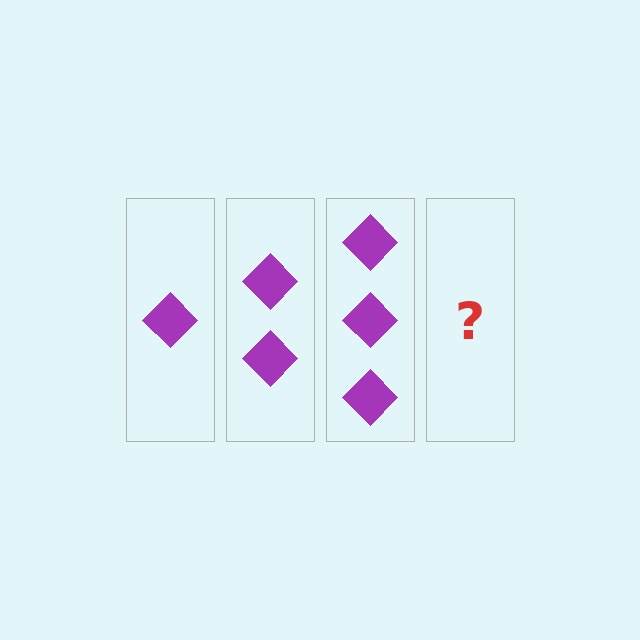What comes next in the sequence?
The next element should be 4 diamonds.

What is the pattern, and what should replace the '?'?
The pattern is that each step adds one more diamond. The '?' should be 4 diamonds.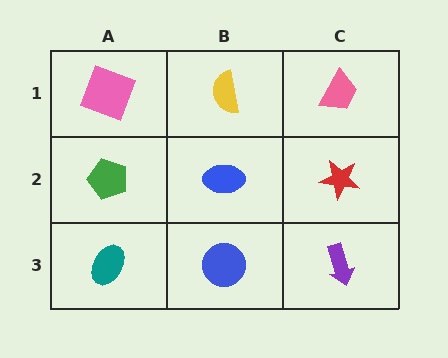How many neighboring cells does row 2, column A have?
3.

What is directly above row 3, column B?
A blue ellipse.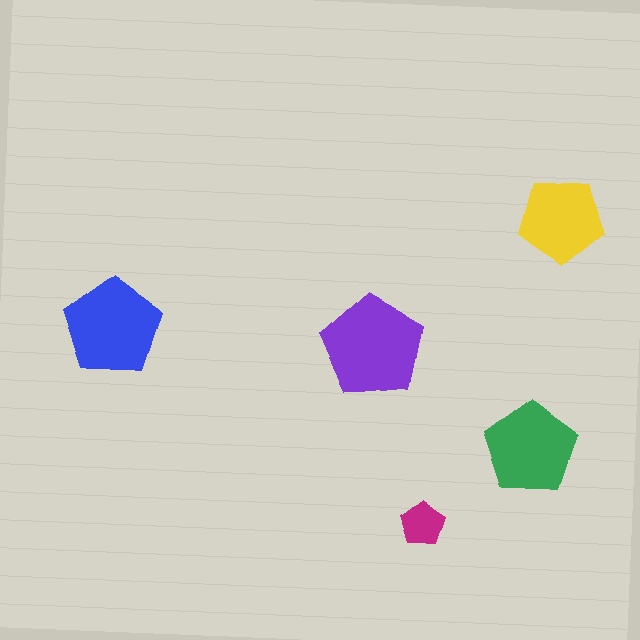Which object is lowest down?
The magenta pentagon is bottommost.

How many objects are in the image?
There are 5 objects in the image.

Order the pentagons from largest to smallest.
the purple one, the blue one, the green one, the yellow one, the magenta one.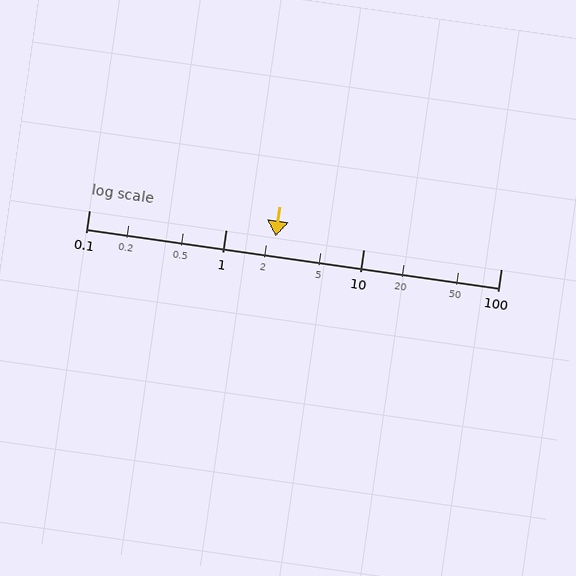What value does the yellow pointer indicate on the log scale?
The pointer indicates approximately 2.3.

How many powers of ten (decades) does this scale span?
The scale spans 3 decades, from 0.1 to 100.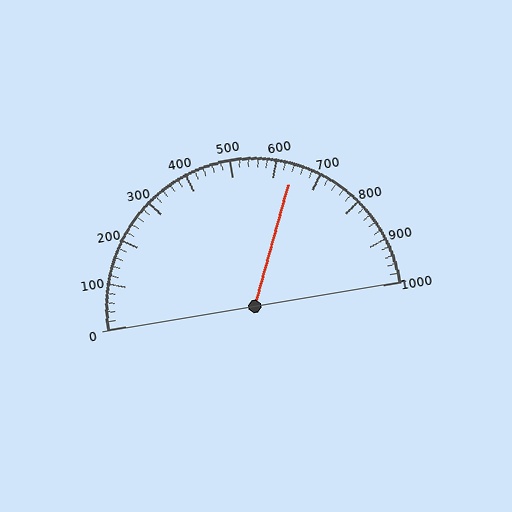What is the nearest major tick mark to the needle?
The nearest major tick mark is 600.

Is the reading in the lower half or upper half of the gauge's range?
The reading is in the upper half of the range (0 to 1000).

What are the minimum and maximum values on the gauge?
The gauge ranges from 0 to 1000.